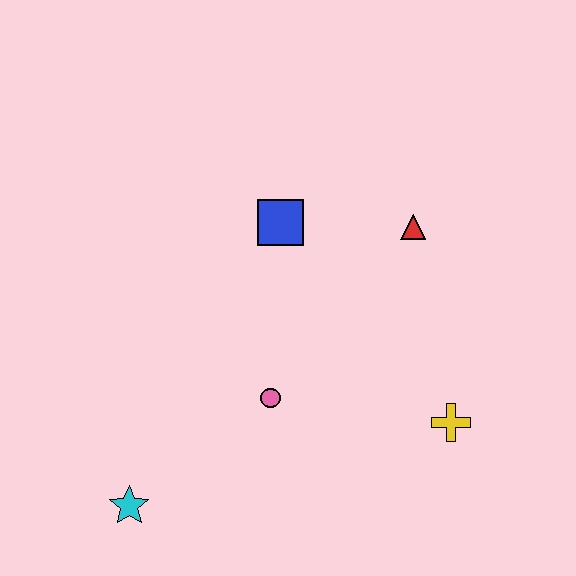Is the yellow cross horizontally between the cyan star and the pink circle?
No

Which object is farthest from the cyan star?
The red triangle is farthest from the cyan star.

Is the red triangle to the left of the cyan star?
No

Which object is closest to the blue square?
The red triangle is closest to the blue square.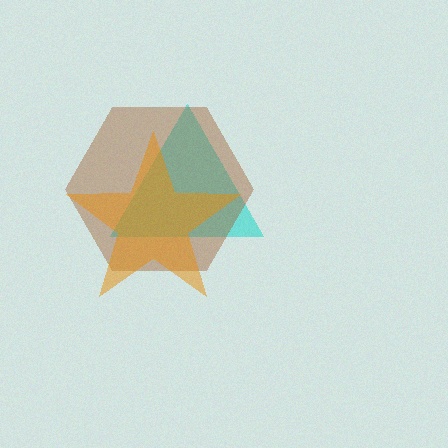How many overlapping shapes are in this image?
There are 3 overlapping shapes in the image.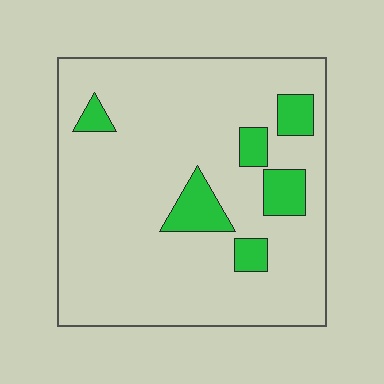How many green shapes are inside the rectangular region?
6.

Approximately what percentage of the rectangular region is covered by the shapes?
Approximately 15%.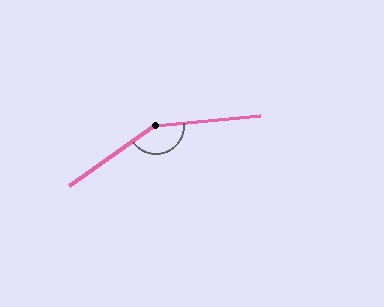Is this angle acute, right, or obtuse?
It is obtuse.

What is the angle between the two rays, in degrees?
Approximately 150 degrees.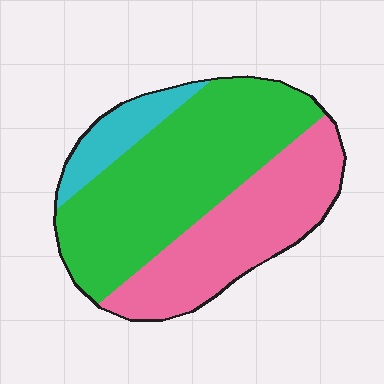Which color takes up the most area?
Green, at roughly 50%.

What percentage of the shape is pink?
Pink covers about 35% of the shape.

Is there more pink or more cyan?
Pink.